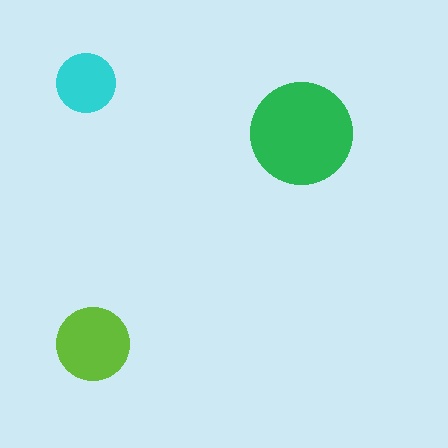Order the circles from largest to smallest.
the green one, the lime one, the cyan one.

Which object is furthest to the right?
The green circle is rightmost.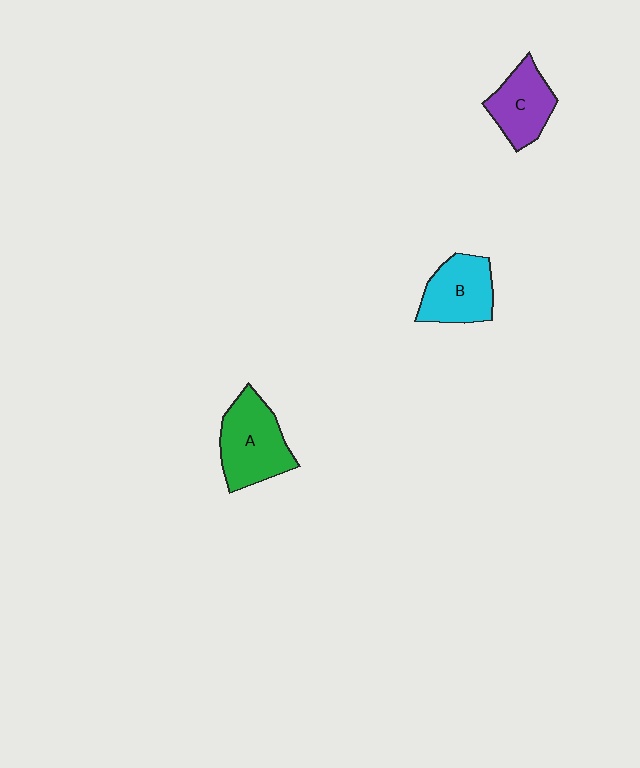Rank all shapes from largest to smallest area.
From largest to smallest: A (green), B (cyan), C (purple).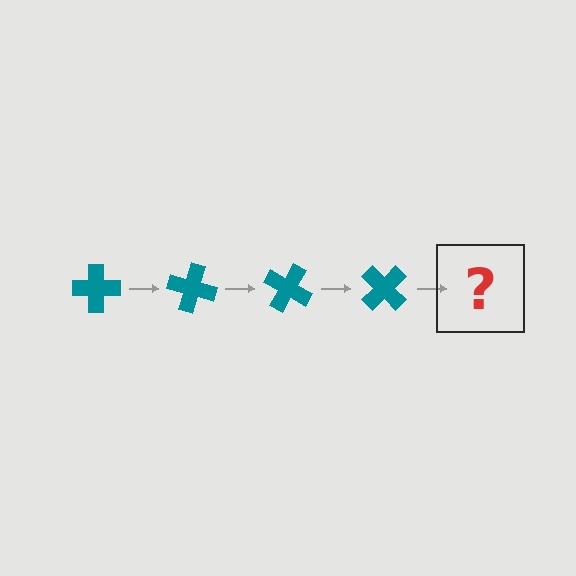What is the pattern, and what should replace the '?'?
The pattern is that the cross rotates 15 degrees each step. The '?' should be a teal cross rotated 60 degrees.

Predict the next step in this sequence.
The next step is a teal cross rotated 60 degrees.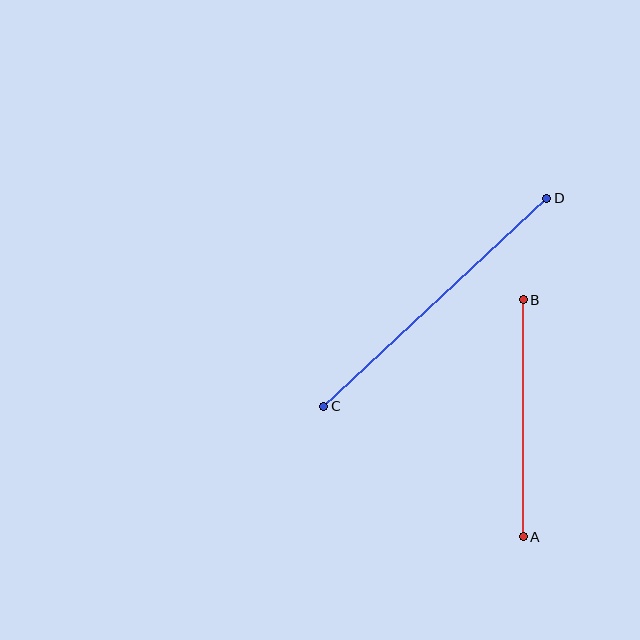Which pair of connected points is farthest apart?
Points C and D are farthest apart.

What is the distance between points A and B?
The distance is approximately 237 pixels.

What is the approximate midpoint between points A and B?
The midpoint is at approximately (523, 418) pixels.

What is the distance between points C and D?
The distance is approximately 305 pixels.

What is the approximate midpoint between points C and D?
The midpoint is at approximately (435, 302) pixels.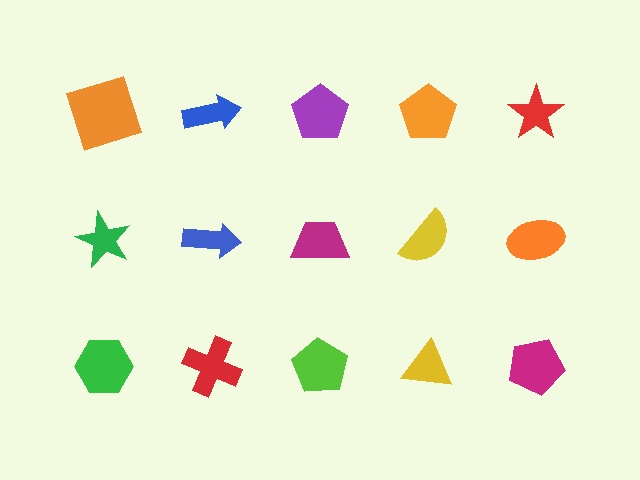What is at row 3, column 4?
A yellow triangle.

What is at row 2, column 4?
A yellow semicircle.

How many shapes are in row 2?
5 shapes.